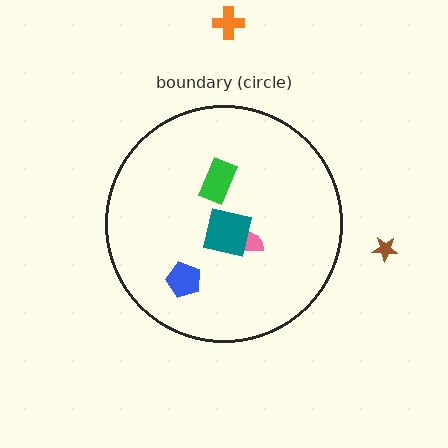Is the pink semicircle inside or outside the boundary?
Inside.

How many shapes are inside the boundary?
4 inside, 2 outside.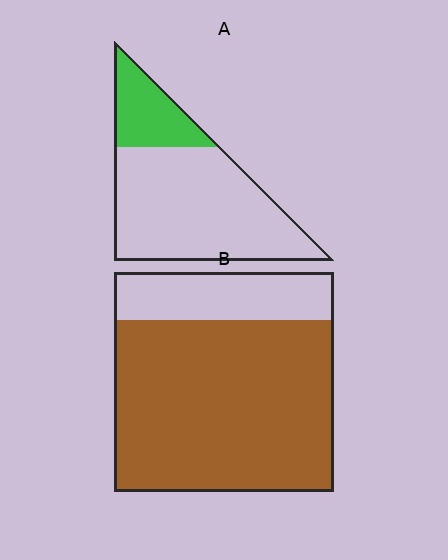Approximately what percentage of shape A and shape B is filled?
A is approximately 25% and B is approximately 80%.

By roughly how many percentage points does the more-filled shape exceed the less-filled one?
By roughly 55 percentage points (B over A).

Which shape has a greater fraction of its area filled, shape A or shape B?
Shape B.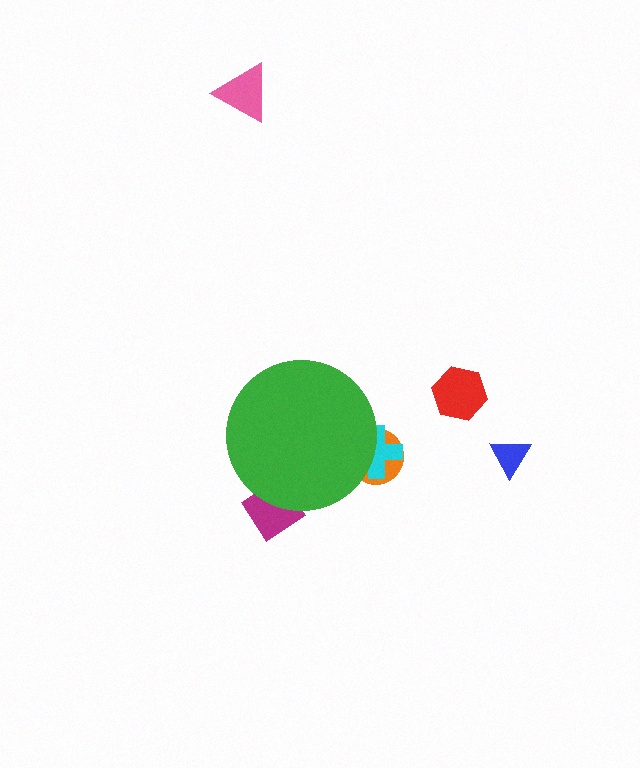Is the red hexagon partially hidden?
No, the red hexagon is fully visible.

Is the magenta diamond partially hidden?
Yes, the magenta diamond is partially hidden behind the green circle.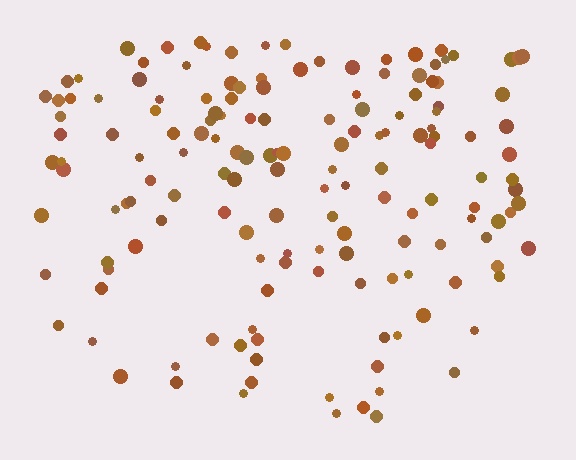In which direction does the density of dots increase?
From bottom to top, with the top side densest.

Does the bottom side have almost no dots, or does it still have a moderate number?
Still a moderate number, just noticeably fewer than the top.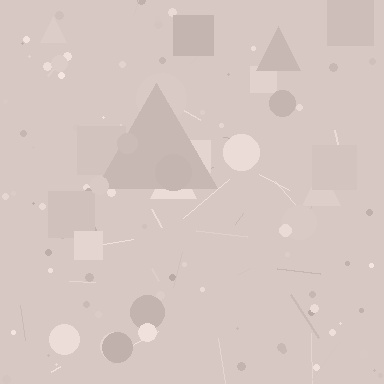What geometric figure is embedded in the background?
A triangle is embedded in the background.